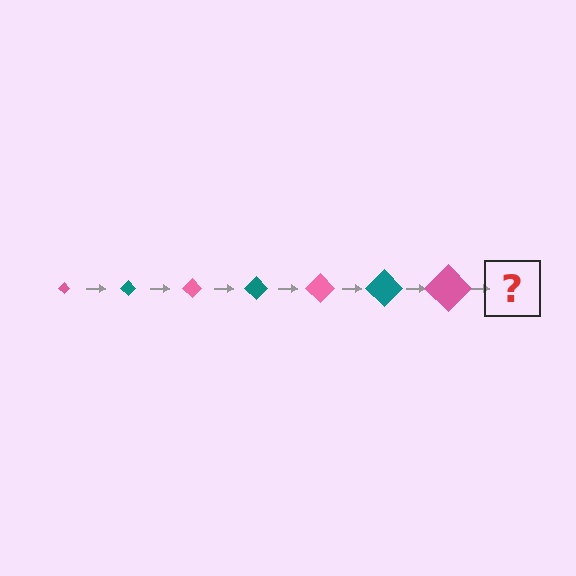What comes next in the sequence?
The next element should be a teal diamond, larger than the previous one.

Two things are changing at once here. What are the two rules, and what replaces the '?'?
The two rules are that the diamond grows larger each step and the color cycles through pink and teal. The '?' should be a teal diamond, larger than the previous one.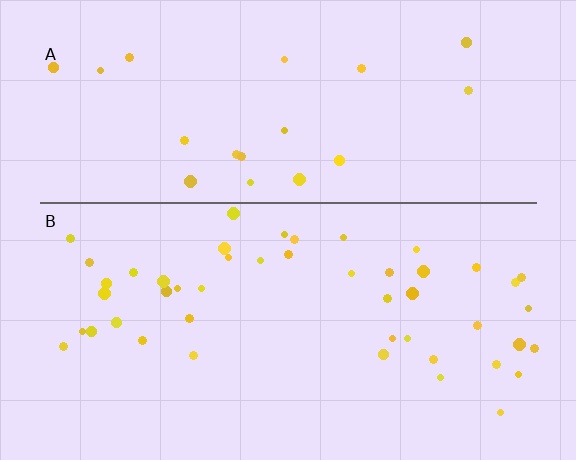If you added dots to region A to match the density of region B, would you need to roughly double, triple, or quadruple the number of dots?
Approximately double.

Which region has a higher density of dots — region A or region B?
B (the bottom).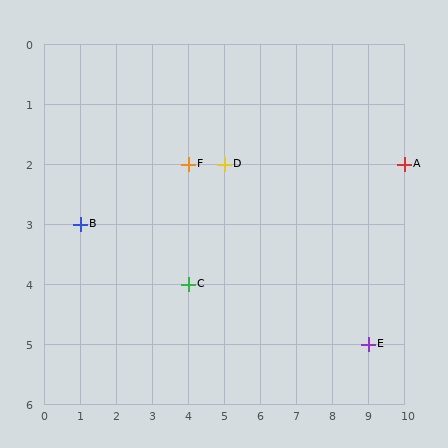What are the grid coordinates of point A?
Point A is at grid coordinates (10, 2).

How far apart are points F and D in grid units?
Points F and D are 1 column apart.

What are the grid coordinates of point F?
Point F is at grid coordinates (4, 2).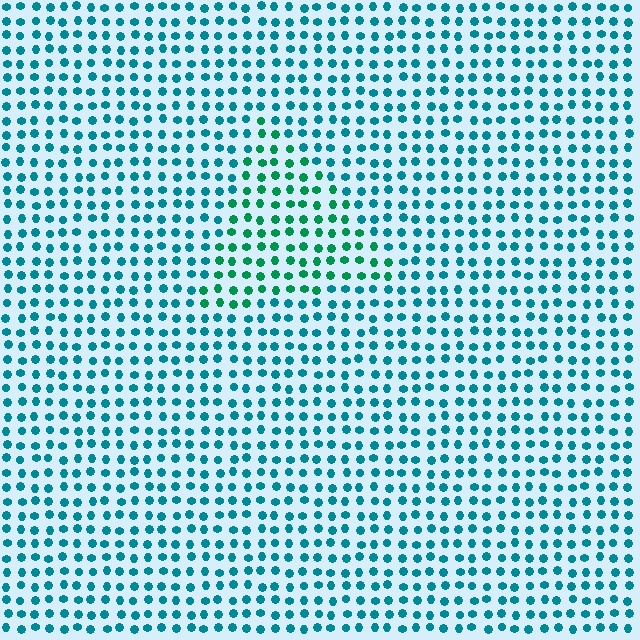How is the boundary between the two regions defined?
The boundary is defined purely by a slight shift in hue (about 33 degrees). Spacing, size, and orientation are identical on both sides.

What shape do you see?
I see a triangle.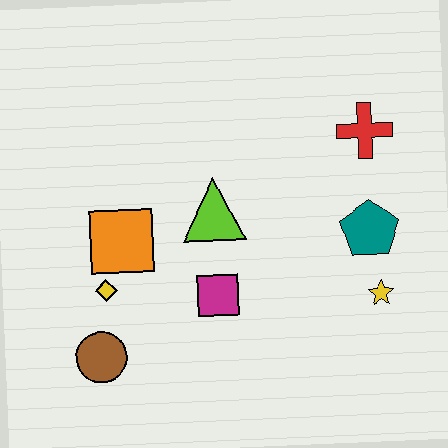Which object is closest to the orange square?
The yellow diamond is closest to the orange square.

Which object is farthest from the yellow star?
The brown circle is farthest from the yellow star.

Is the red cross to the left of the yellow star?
Yes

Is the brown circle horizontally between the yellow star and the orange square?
No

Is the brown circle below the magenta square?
Yes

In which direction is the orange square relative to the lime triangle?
The orange square is to the left of the lime triangle.